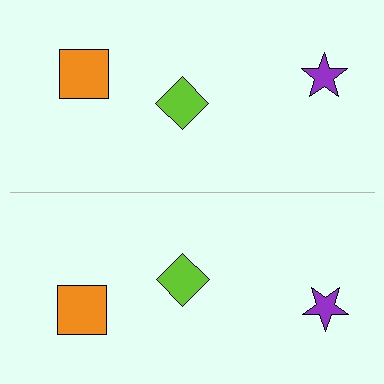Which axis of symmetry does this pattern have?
The pattern has a horizontal axis of symmetry running through the center of the image.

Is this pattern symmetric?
Yes, this pattern has bilateral (reflection) symmetry.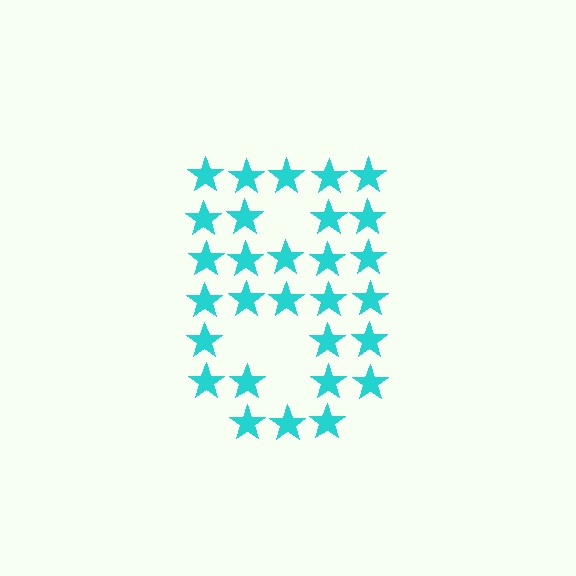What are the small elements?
The small elements are stars.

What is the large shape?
The large shape is the digit 8.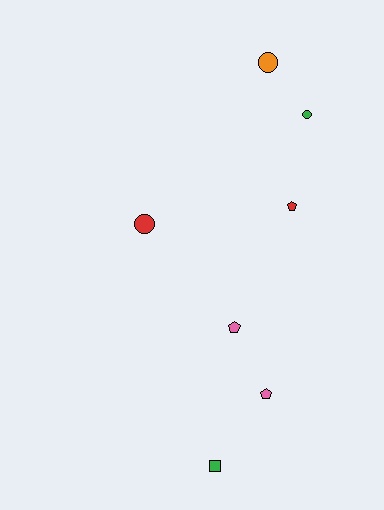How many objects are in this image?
There are 7 objects.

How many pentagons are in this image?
There are 3 pentagons.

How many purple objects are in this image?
There are no purple objects.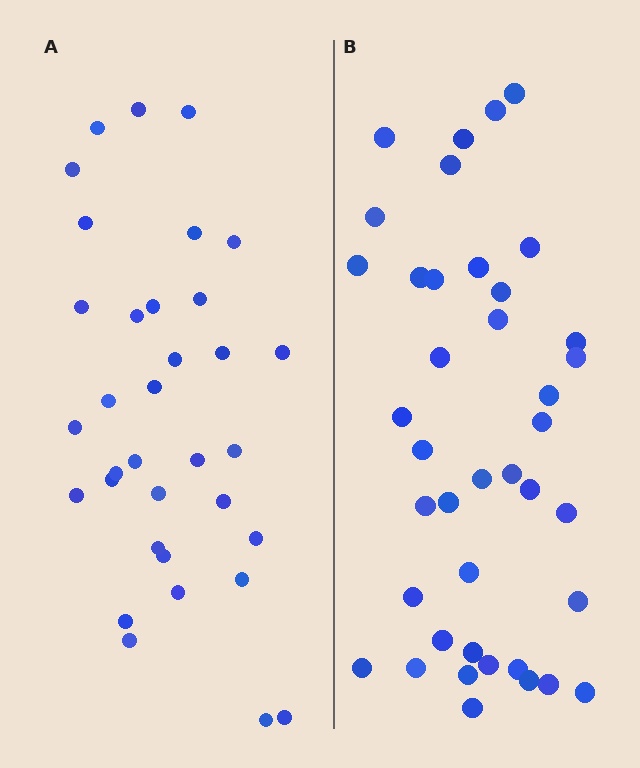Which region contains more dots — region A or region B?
Region B (the right region) has more dots.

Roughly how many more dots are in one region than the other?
Region B has about 6 more dots than region A.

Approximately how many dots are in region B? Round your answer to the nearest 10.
About 40 dots.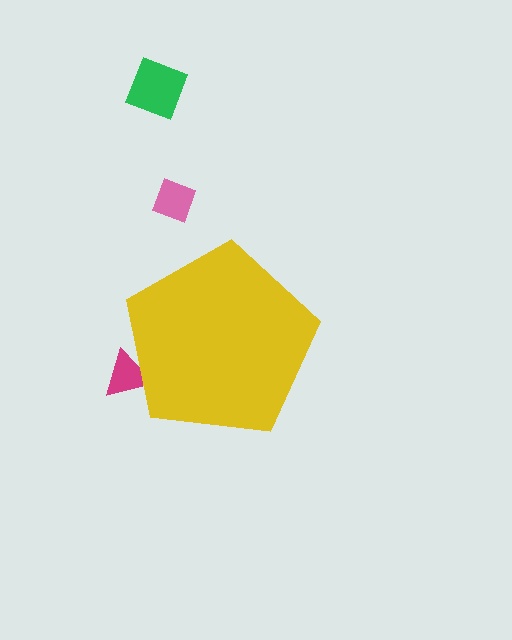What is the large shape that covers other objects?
A yellow pentagon.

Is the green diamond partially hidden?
No, the green diamond is fully visible.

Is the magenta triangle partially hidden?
Yes, the magenta triangle is partially hidden behind the yellow pentagon.